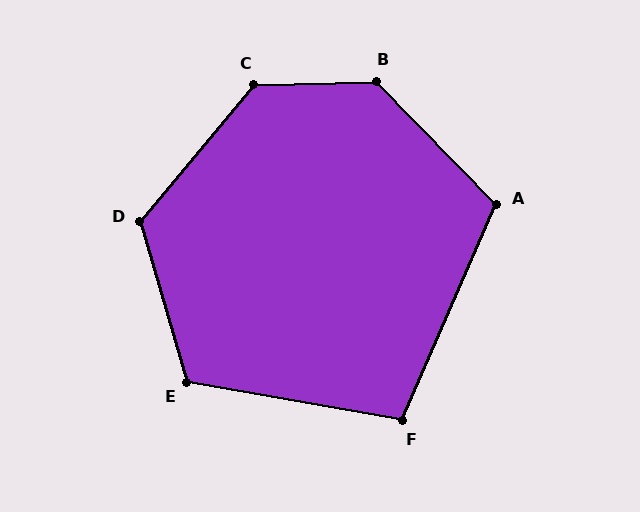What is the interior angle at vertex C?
Approximately 132 degrees (obtuse).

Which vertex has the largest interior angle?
B, at approximately 132 degrees.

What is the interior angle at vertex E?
Approximately 116 degrees (obtuse).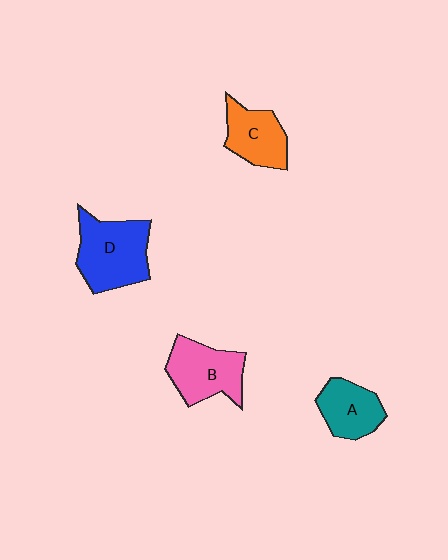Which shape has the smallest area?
Shape A (teal).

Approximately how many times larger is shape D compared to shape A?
Approximately 1.5 times.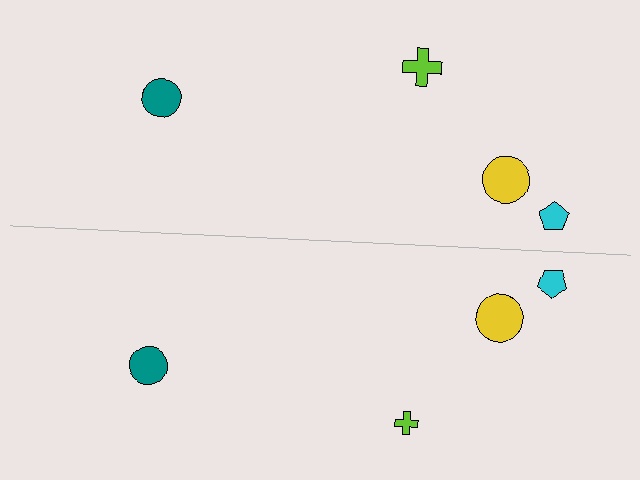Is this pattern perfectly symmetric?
No, the pattern is not perfectly symmetric. The lime cross on the bottom side has a different size than its mirror counterpart.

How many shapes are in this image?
There are 8 shapes in this image.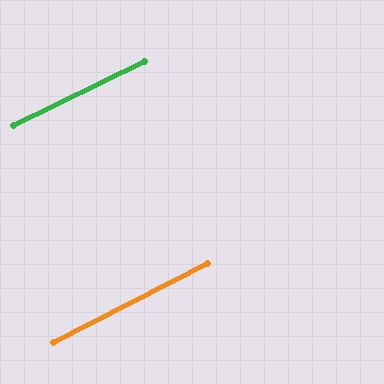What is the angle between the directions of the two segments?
Approximately 1 degree.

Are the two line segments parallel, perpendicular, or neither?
Parallel — their directions differ by only 1.2°.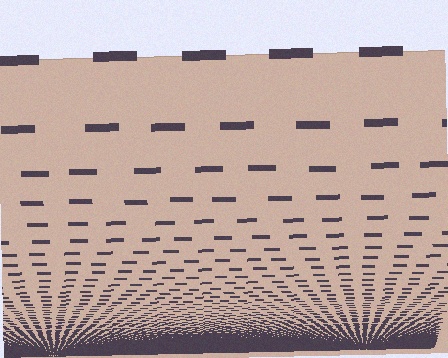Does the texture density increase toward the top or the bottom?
Density increases toward the bottom.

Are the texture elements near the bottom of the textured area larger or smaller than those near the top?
Smaller. The gradient is inverted — elements near the bottom are smaller and denser.